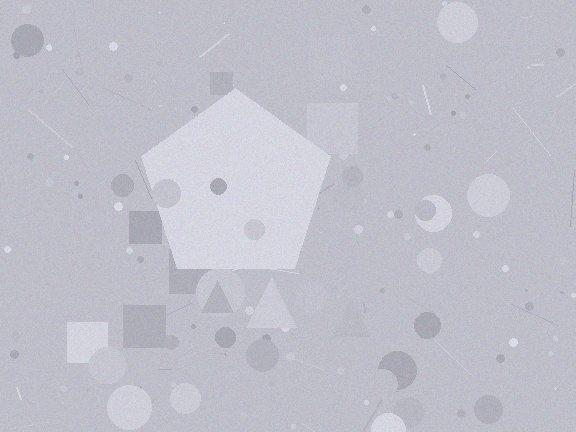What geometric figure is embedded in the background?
A pentagon is embedded in the background.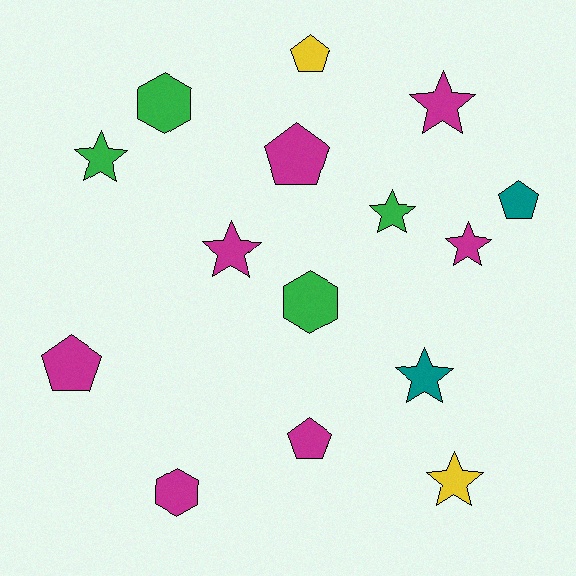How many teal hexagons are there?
There are no teal hexagons.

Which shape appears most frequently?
Star, with 7 objects.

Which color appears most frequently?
Magenta, with 7 objects.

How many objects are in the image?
There are 15 objects.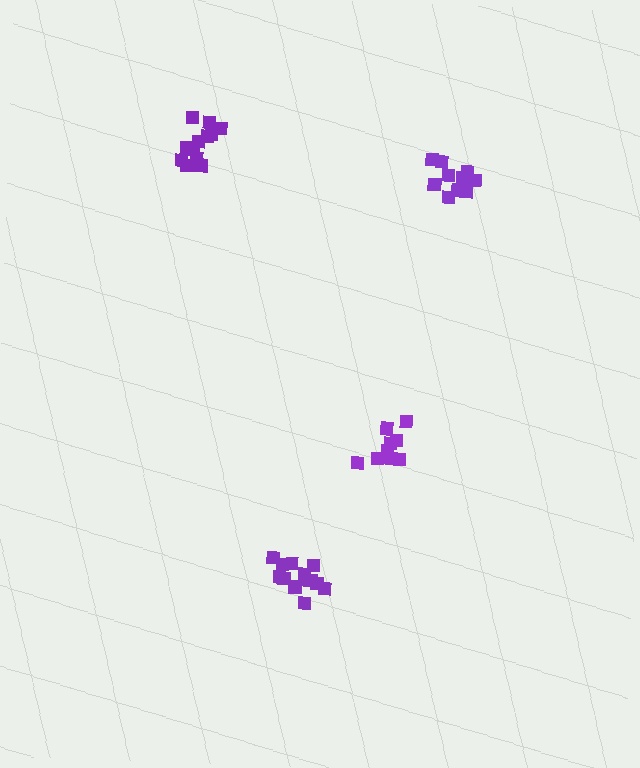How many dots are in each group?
Group 1: 11 dots, Group 2: 13 dots, Group 3: 13 dots, Group 4: 9 dots (46 total).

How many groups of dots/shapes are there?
There are 4 groups.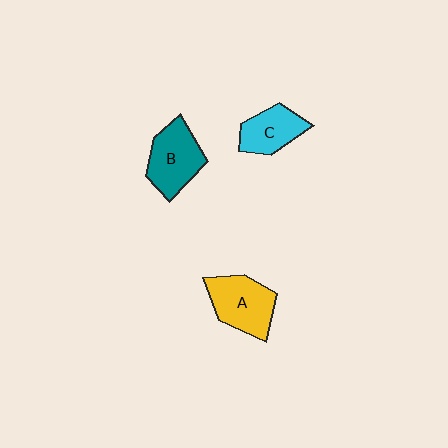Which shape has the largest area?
Shape A (yellow).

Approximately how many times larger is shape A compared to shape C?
Approximately 1.3 times.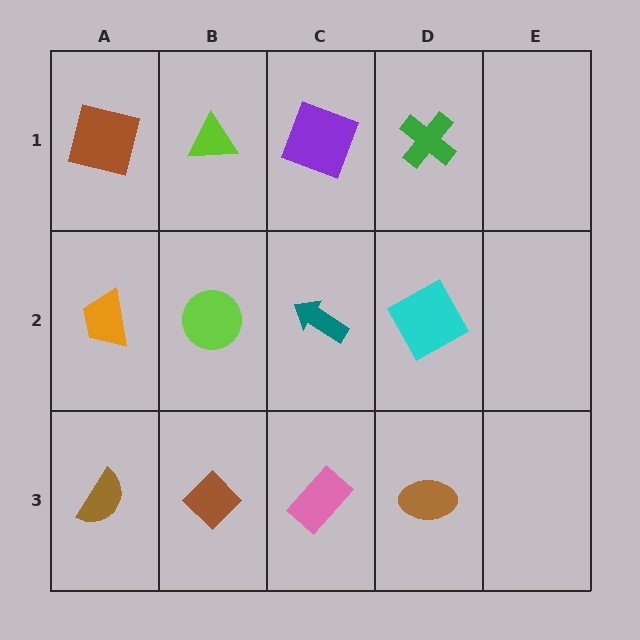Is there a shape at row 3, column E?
No, that cell is empty.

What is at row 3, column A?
A brown semicircle.